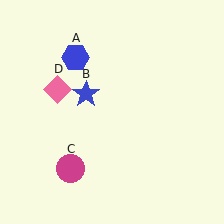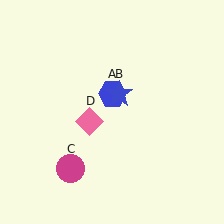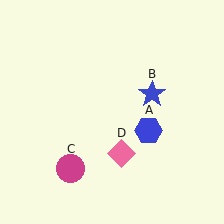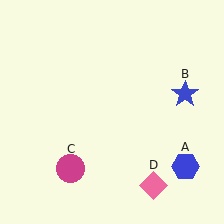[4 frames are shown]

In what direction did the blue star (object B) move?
The blue star (object B) moved right.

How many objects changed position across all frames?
3 objects changed position: blue hexagon (object A), blue star (object B), pink diamond (object D).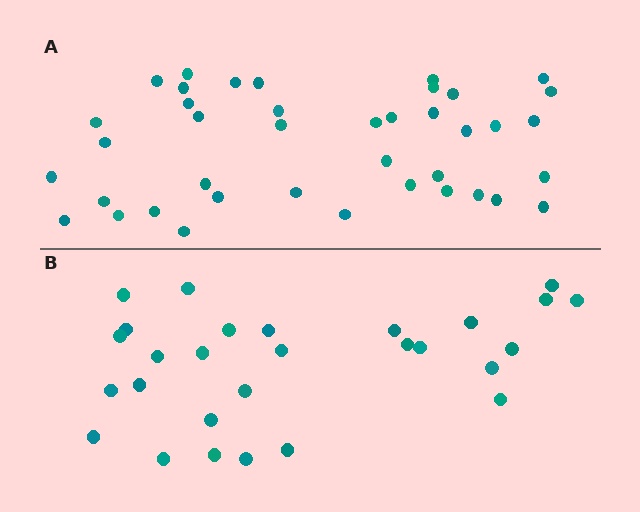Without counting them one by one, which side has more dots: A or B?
Region A (the top region) has more dots.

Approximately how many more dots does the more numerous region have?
Region A has roughly 12 or so more dots than region B.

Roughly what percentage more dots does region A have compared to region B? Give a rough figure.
About 45% more.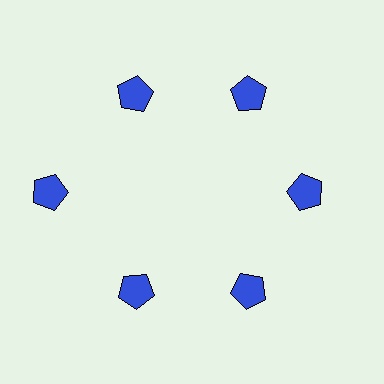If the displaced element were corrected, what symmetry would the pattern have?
It would have 6-fold rotational symmetry — the pattern would map onto itself every 60 degrees.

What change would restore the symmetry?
The symmetry would be restored by moving it inward, back onto the ring so that all 6 pentagons sit at equal angles and equal distance from the center.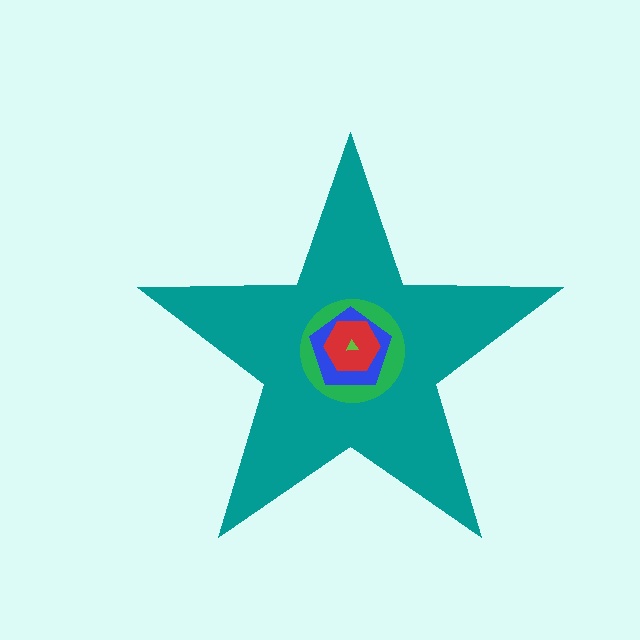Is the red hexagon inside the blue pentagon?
Yes.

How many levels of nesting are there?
5.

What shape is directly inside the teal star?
The green circle.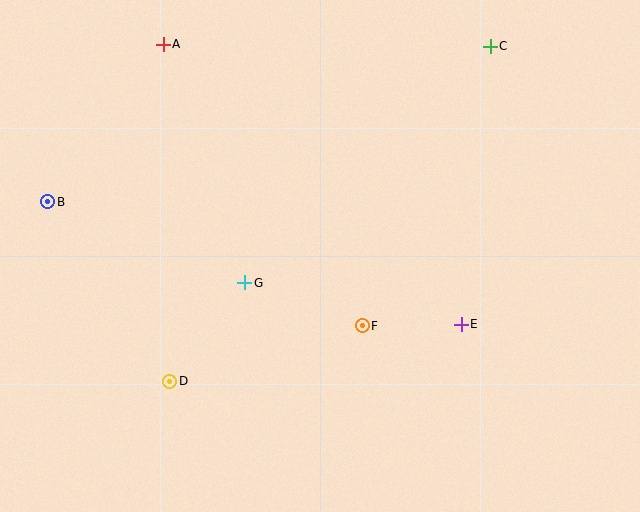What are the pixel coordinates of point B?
Point B is at (48, 202).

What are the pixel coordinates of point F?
Point F is at (362, 326).